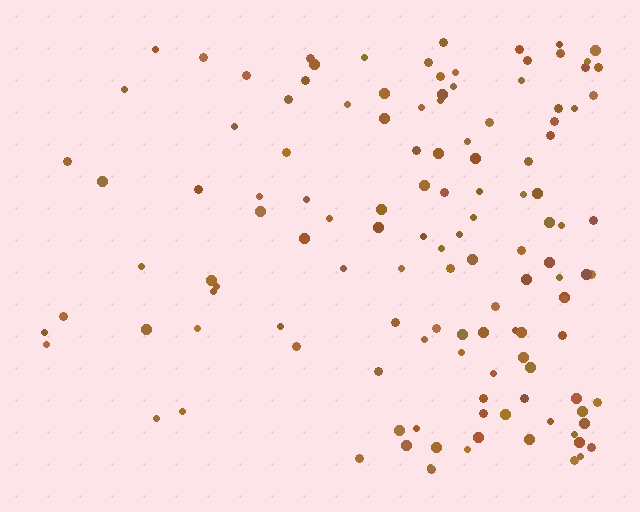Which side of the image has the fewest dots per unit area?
The left.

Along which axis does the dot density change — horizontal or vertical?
Horizontal.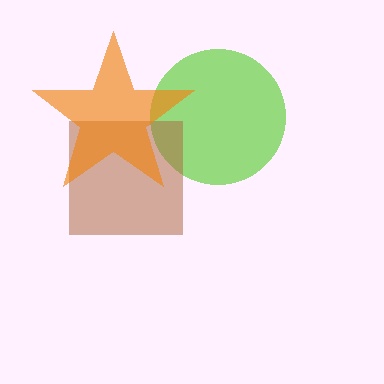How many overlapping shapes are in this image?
There are 3 overlapping shapes in the image.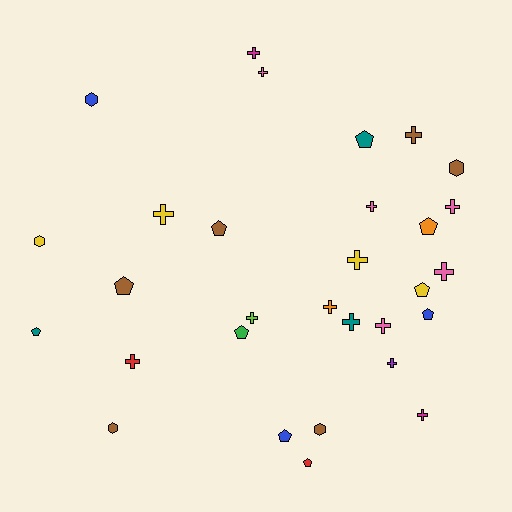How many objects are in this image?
There are 30 objects.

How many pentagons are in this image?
There are 10 pentagons.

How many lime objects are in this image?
There is 1 lime object.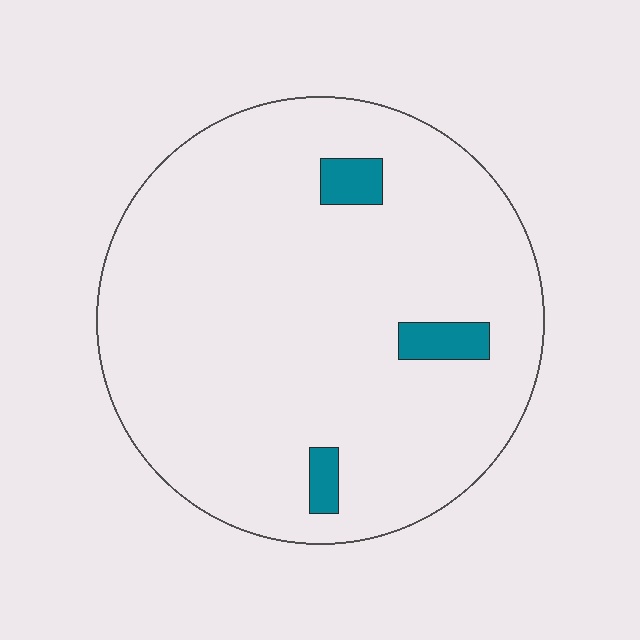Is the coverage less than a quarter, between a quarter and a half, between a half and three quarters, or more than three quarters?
Less than a quarter.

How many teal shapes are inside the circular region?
3.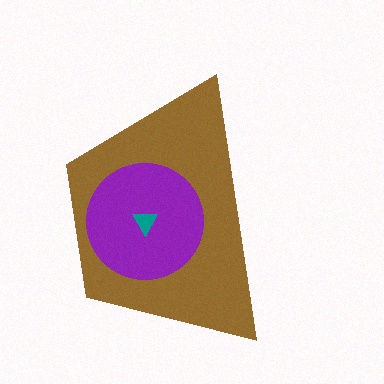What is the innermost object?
The teal triangle.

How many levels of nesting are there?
3.